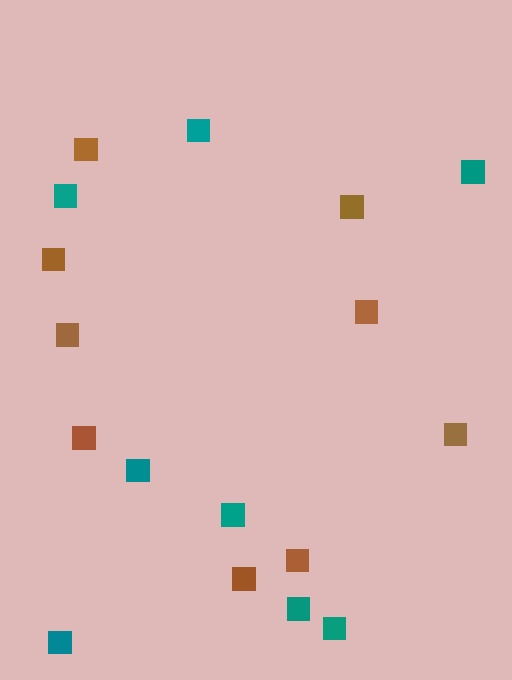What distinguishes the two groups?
There are 2 groups: one group of brown squares (9) and one group of teal squares (8).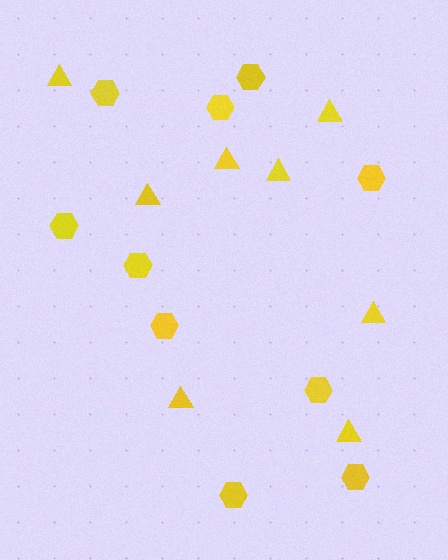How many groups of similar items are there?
There are 2 groups: one group of triangles (8) and one group of hexagons (10).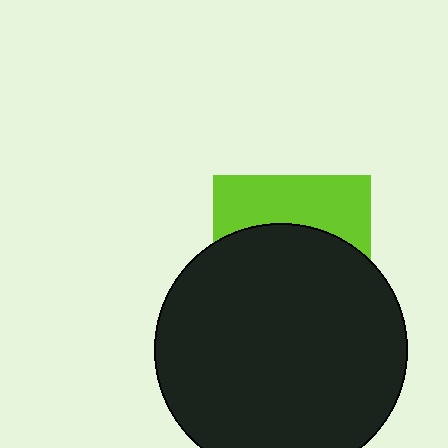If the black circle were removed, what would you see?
You would see the complete lime square.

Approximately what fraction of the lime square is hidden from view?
Roughly 64% of the lime square is hidden behind the black circle.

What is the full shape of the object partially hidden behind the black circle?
The partially hidden object is a lime square.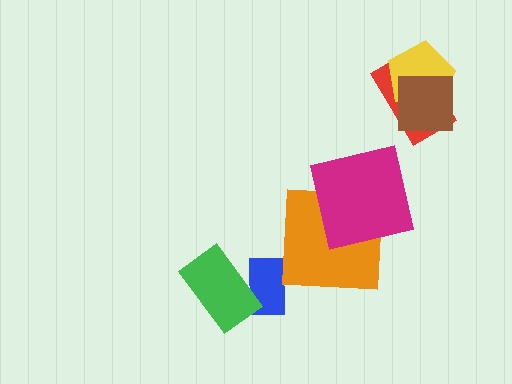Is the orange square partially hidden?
Yes, it is partially covered by another shape.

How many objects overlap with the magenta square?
1 object overlaps with the magenta square.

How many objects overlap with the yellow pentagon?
2 objects overlap with the yellow pentagon.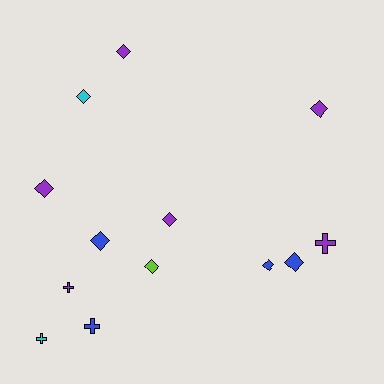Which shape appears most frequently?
Diamond, with 9 objects.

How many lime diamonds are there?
There is 1 lime diamond.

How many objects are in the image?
There are 13 objects.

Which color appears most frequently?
Purple, with 6 objects.